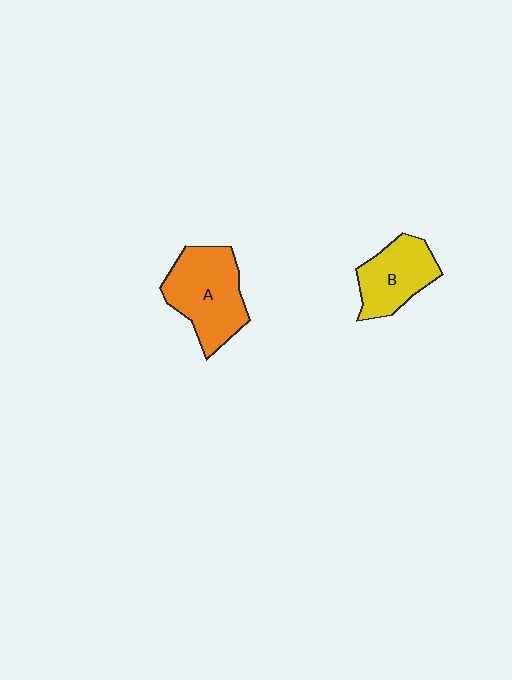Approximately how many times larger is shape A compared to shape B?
Approximately 1.4 times.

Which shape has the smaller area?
Shape B (yellow).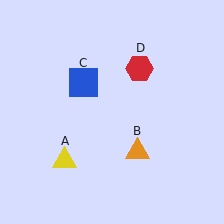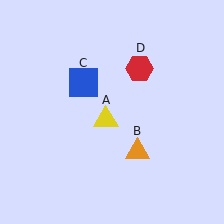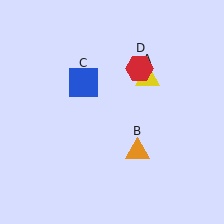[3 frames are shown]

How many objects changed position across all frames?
1 object changed position: yellow triangle (object A).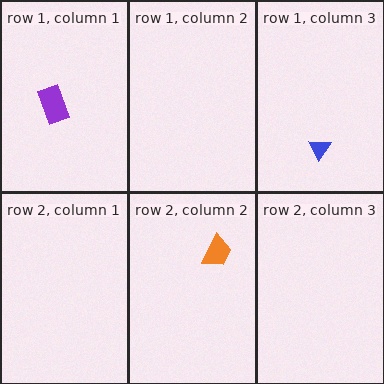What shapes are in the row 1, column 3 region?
The blue triangle.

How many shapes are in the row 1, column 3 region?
1.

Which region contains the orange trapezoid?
The row 2, column 2 region.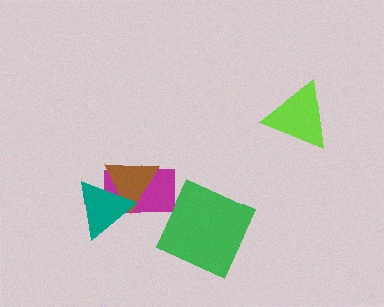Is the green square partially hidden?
No, no other shape covers it.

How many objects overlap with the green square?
0 objects overlap with the green square.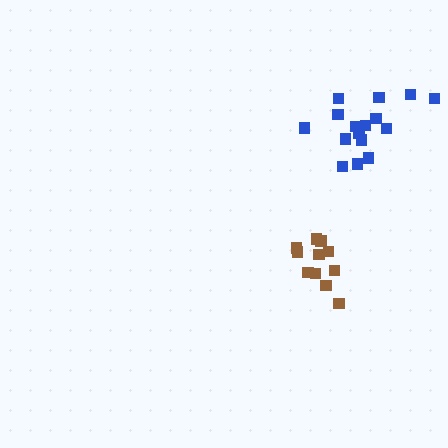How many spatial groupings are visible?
There are 2 spatial groupings.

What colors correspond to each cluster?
The clusters are colored: blue, brown.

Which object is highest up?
The blue cluster is topmost.